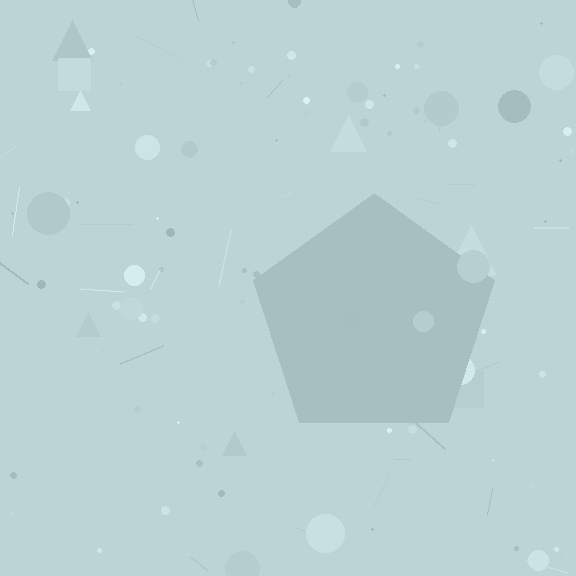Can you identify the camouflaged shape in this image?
The camouflaged shape is a pentagon.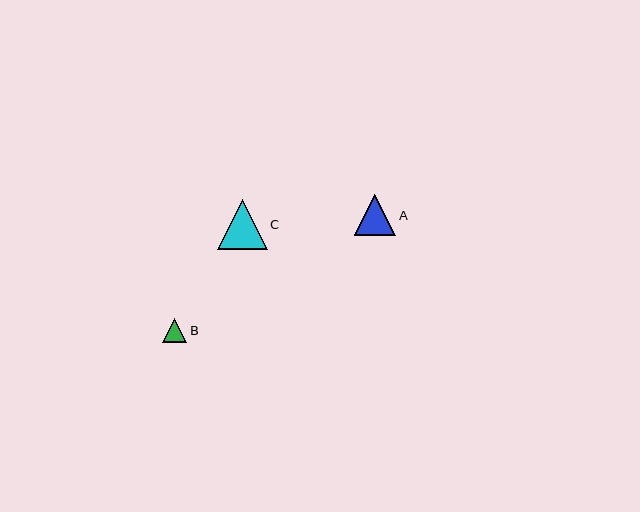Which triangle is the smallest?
Triangle B is the smallest with a size of approximately 24 pixels.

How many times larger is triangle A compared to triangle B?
Triangle A is approximately 1.7 times the size of triangle B.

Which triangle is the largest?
Triangle C is the largest with a size of approximately 50 pixels.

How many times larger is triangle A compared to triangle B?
Triangle A is approximately 1.7 times the size of triangle B.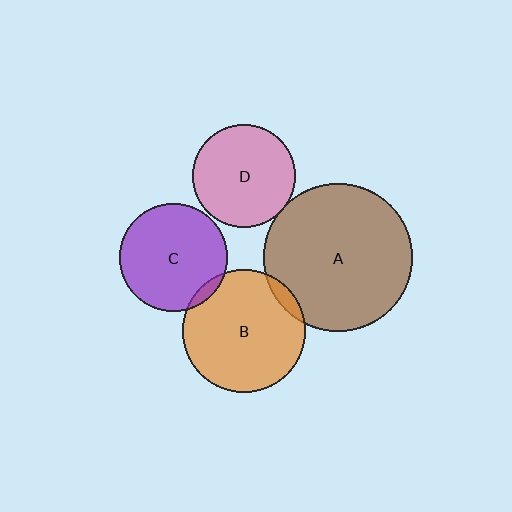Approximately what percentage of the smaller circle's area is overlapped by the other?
Approximately 5%.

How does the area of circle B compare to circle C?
Approximately 1.3 times.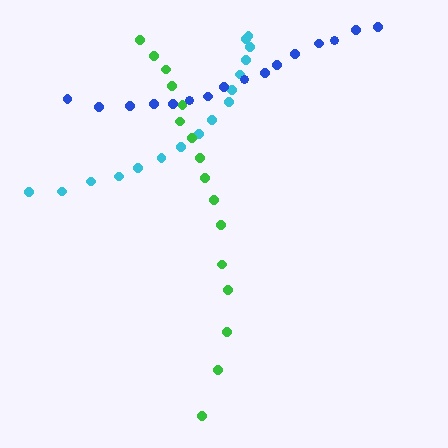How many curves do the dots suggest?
There are 3 distinct paths.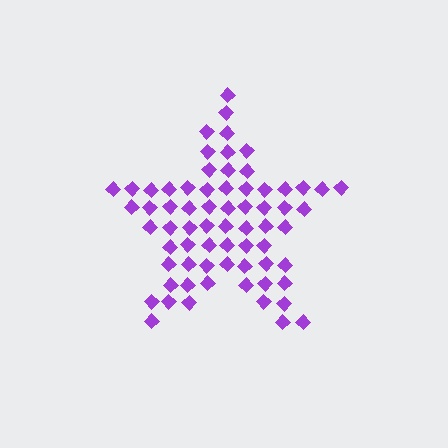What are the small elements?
The small elements are diamonds.